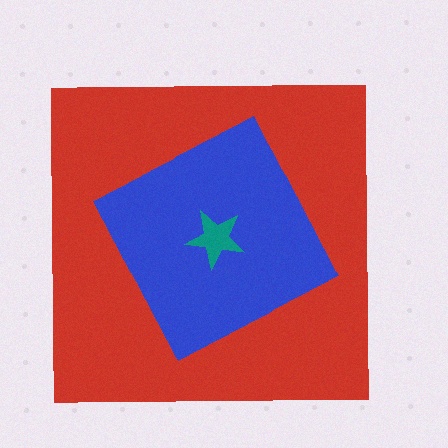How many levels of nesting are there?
3.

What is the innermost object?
The teal star.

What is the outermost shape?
The red square.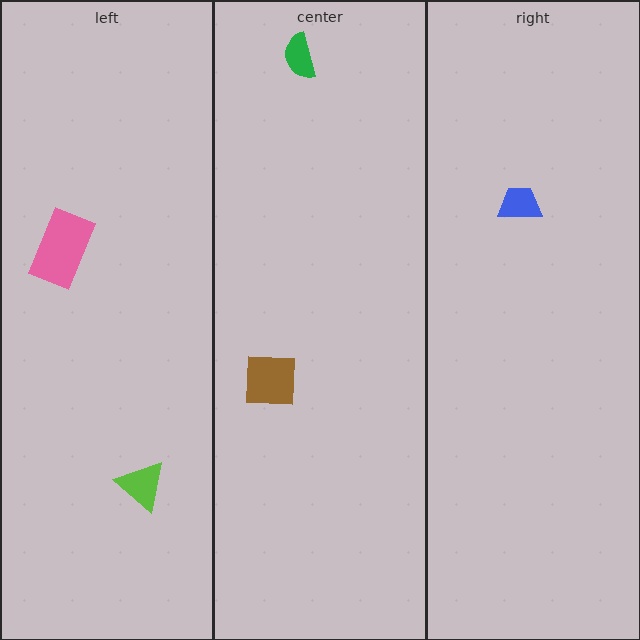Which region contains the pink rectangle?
The left region.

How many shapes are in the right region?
1.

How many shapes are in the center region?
2.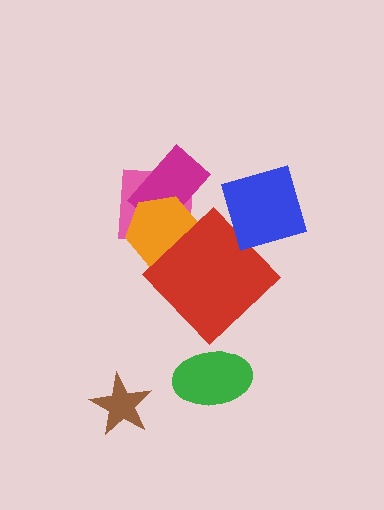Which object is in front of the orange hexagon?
The red diamond is in front of the orange hexagon.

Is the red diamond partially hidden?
Yes, it is partially covered by another shape.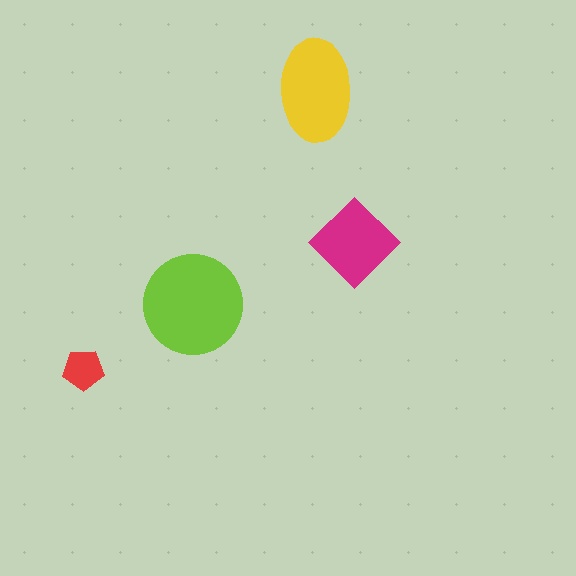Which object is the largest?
The lime circle.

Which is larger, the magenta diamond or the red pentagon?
The magenta diamond.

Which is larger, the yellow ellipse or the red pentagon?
The yellow ellipse.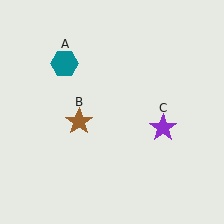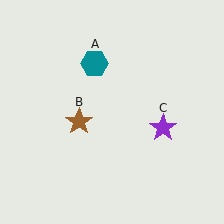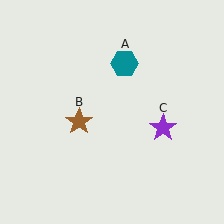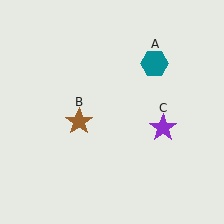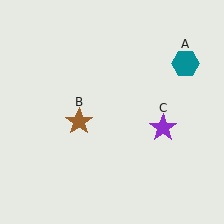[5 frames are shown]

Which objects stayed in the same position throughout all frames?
Brown star (object B) and purple star (object C) remained stationary.